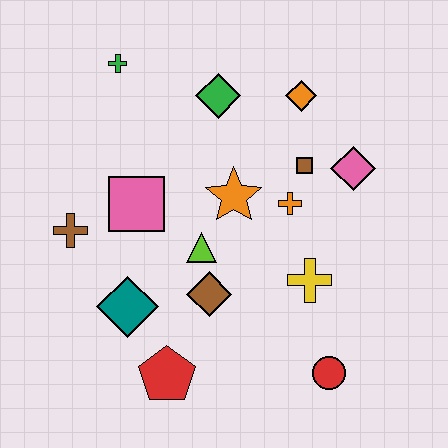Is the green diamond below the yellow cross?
No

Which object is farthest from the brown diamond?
The green cross is farthest from the brown diamond.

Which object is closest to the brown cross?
The pink square is closest to the brown cross.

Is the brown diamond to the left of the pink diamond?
Yes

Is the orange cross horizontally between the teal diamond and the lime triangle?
No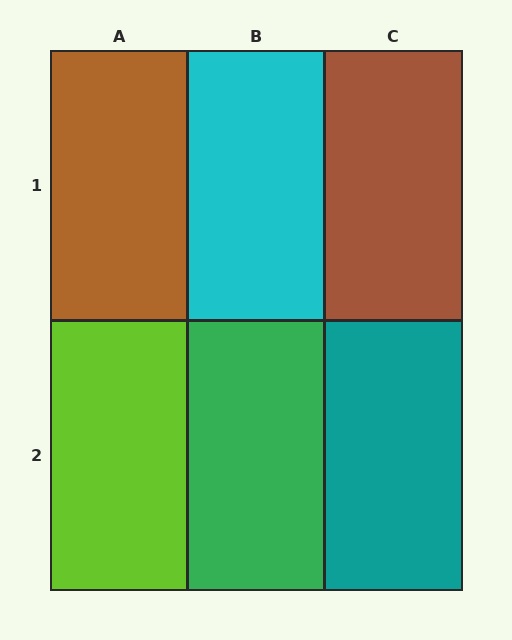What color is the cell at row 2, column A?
Lime.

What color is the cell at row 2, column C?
Teal.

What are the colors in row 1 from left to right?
Brown, cyan, brown.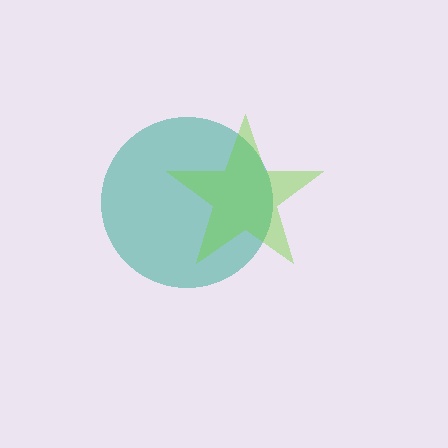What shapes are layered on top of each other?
The layered shapes are: a teal circle, a lime star.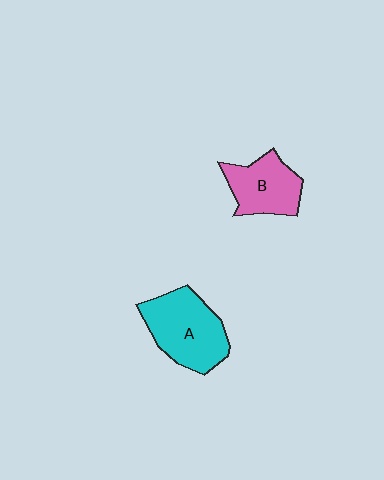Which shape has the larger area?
Shape A (cyan).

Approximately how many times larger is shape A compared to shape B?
Approximately 1.3 times.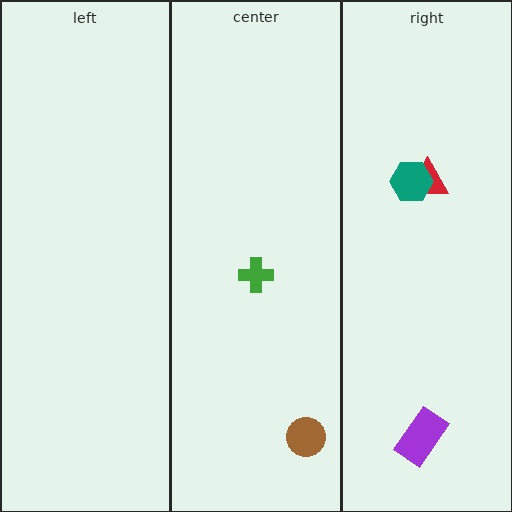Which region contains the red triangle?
The right region.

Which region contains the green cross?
The center region.